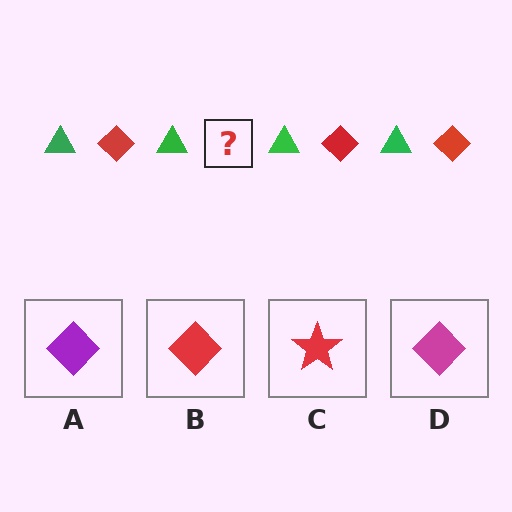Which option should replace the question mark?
Option B.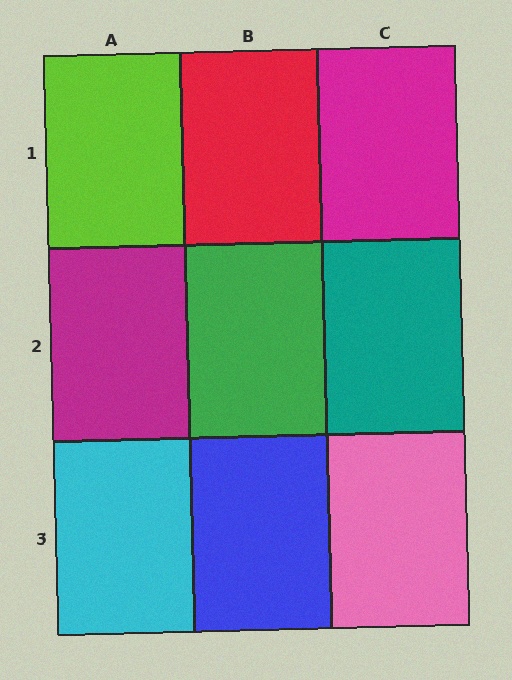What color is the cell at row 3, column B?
Blue.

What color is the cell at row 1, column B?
Red.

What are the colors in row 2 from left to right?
Magenta, green, teal.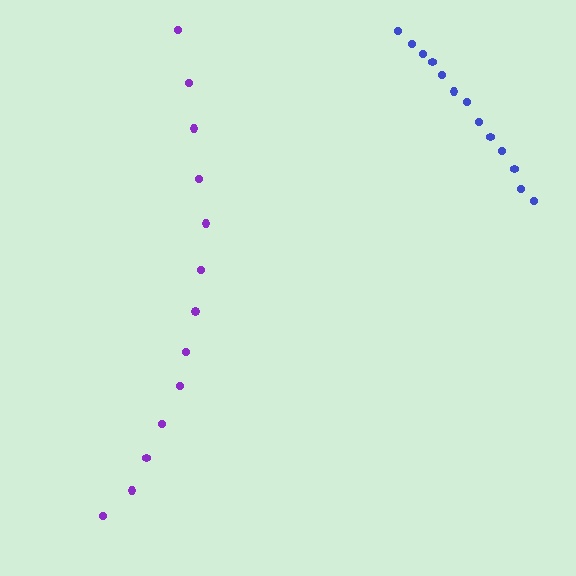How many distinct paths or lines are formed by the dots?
There are 2 distinct paths.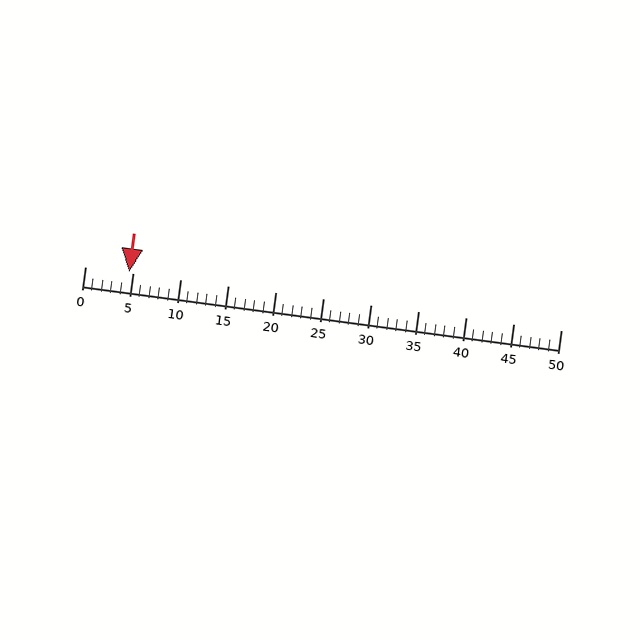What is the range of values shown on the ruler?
The ruler shows values from 0 to 50.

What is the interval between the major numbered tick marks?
The major tick marks are spaced 5 units apart.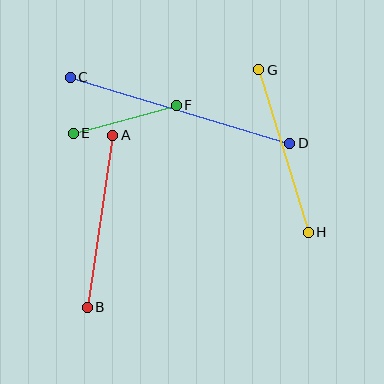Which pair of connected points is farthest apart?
Points C and D are farthest apart.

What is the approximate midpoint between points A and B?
The midpoint is at approximately (100, 221) pixels.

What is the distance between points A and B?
The distance is approximately 174 pixels.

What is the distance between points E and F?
The distance is approximately 107 pixels.